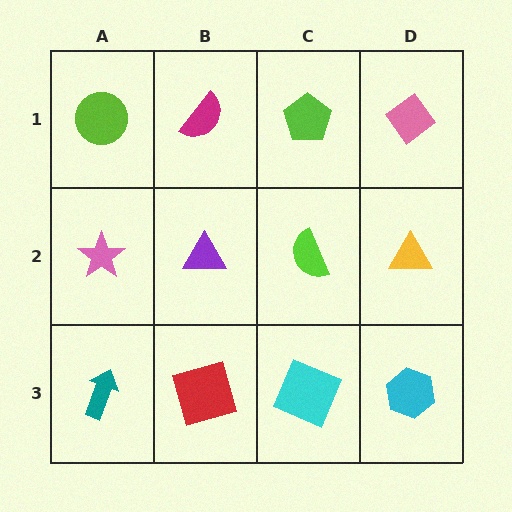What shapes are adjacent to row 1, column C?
A lime semicircle (row 2, column C), a magenta semicircle (row 1, column B), a pink diamond (row 1, column D).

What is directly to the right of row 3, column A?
A red square.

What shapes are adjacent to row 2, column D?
A pink diamond (row 1, column D), a cyan hexagon (row 3, column D), a lime semicircle (row 2, column C).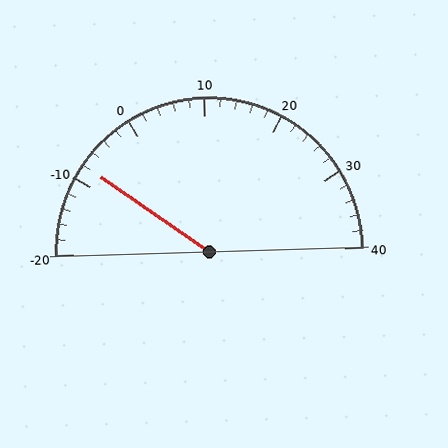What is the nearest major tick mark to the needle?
The nearest major tick mark is -10.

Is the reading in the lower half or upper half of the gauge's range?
The reading is in the lower half of the range (-20 to 40).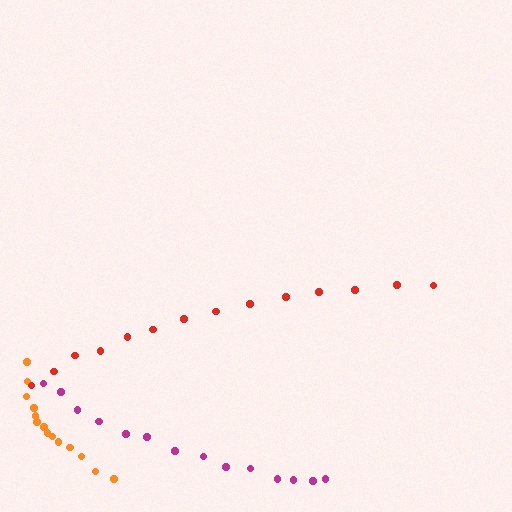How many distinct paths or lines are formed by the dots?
There are 3 distinct paths.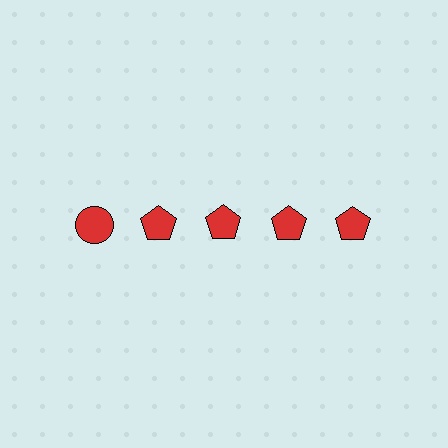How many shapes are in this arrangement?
There are 5 shapes arranged in a grid pattern.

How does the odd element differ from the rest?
It has a different shape: circle instead of pentagon.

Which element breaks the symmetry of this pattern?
The red circle in the top row, leftmost column breaks the symmetry. All other shapes are red pentagons.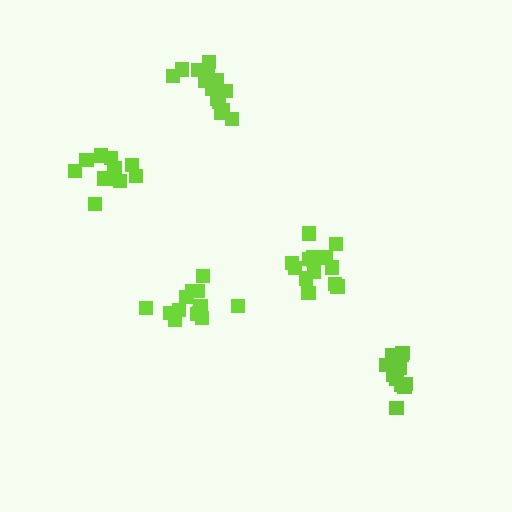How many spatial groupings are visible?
There are 5 spatial groupings.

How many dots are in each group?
Group 1: 15 dots, Group 2: 14 dots, Group 3: 13 dots, Group 4: 14 dots, Group 5: 11 dots (67 total).